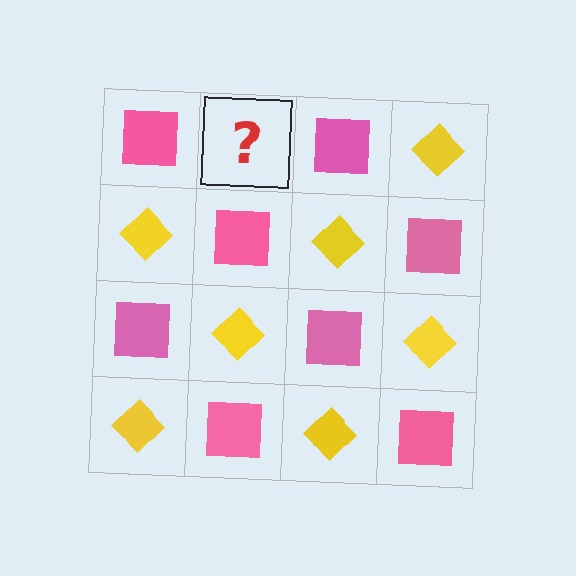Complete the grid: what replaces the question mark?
The question mark should be replaced with a yellow diamond.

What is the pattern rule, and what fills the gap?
The rule is that it alternates pink square and yellow diamond in a checkerboard pattern. The gap should be filled with a yellow diamond.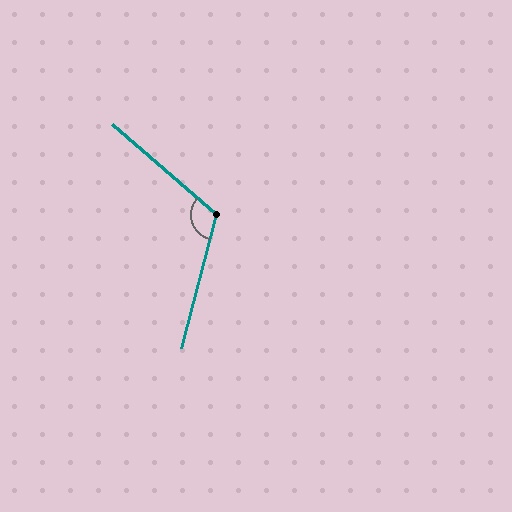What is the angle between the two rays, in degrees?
Approximately 116 degrees.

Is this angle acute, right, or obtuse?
It is obtuse.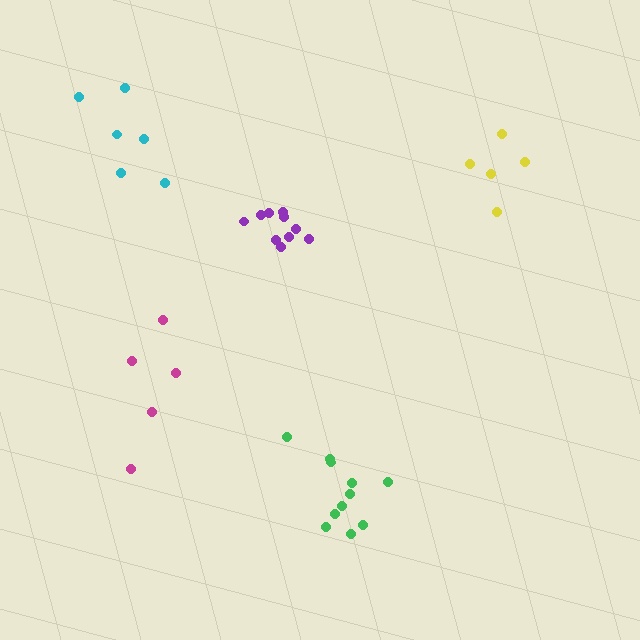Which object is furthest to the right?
The yellow cluster is rightmost.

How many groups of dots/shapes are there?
There are 5 groups.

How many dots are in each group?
Group 1: 6 dots, Group 2: 11 dots, Group 3: 5 dots, Group 4: 5 dots, Group 5: 10 dots (37 total).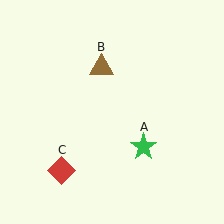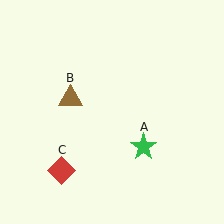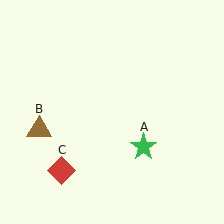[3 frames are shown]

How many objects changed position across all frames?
1 object changed position: brown triangle (object B).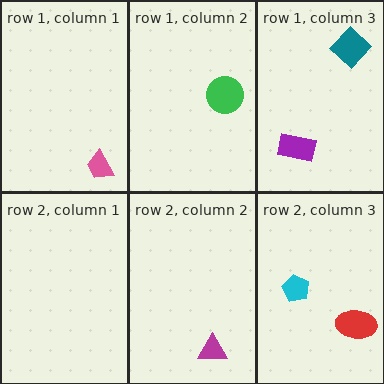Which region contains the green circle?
The row 1, column 2 region.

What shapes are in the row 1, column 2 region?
The green circle.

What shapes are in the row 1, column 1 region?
The pink trapezoid.